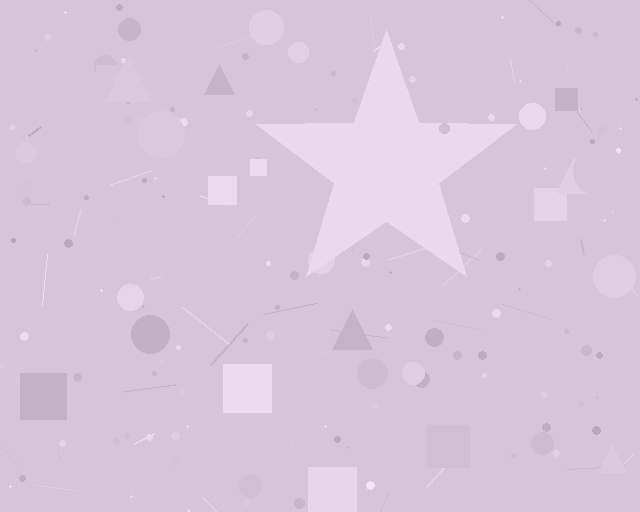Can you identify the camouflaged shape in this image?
The camouflaged shape is a star.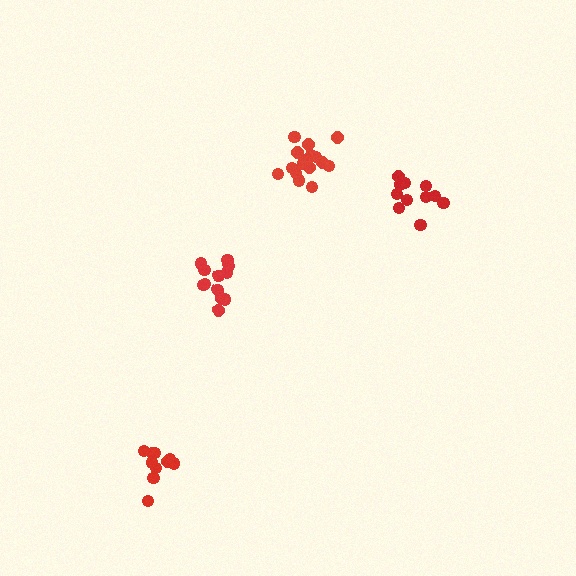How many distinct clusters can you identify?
There are 4 distinct clusters.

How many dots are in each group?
Group 1: 13 dots, Group 2: 16 dots, Group 3: 10 dots, Group 4: 11 dots (50 total).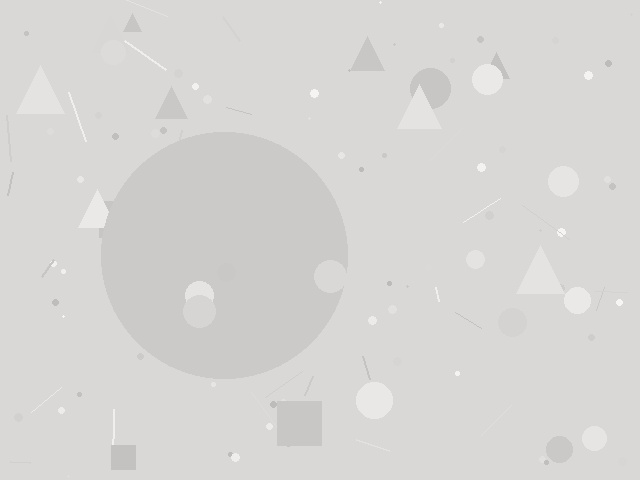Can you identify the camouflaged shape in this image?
The camouflaged shape is a circle.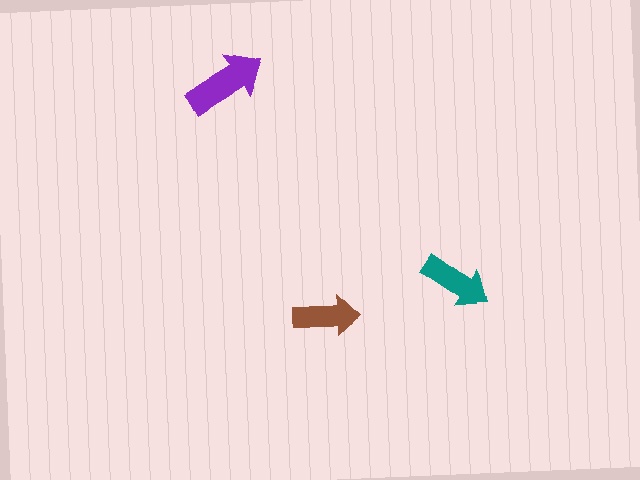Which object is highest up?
The purple arrow is topmost.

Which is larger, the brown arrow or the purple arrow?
The purple one.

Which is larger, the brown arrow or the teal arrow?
The teal one.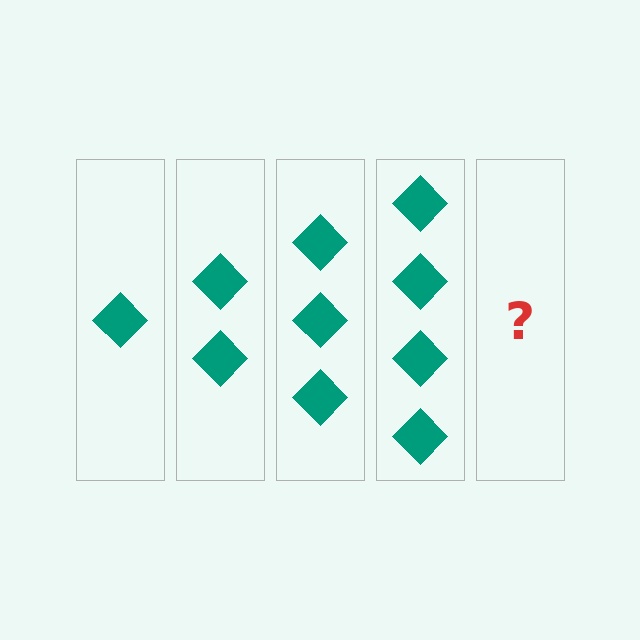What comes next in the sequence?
The next element should be 5 diamonds.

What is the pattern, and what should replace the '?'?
The pattern is that each step adds one more diamond. The '?' should be 5 diamonds.